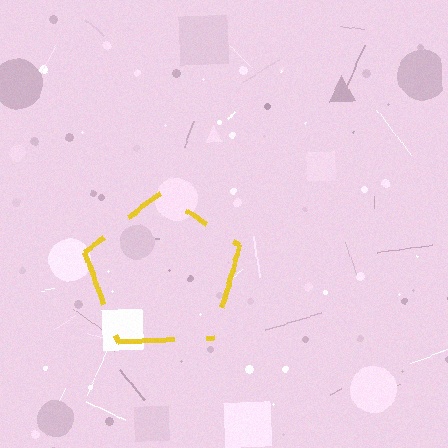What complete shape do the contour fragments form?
The contour fragments form a pentagon.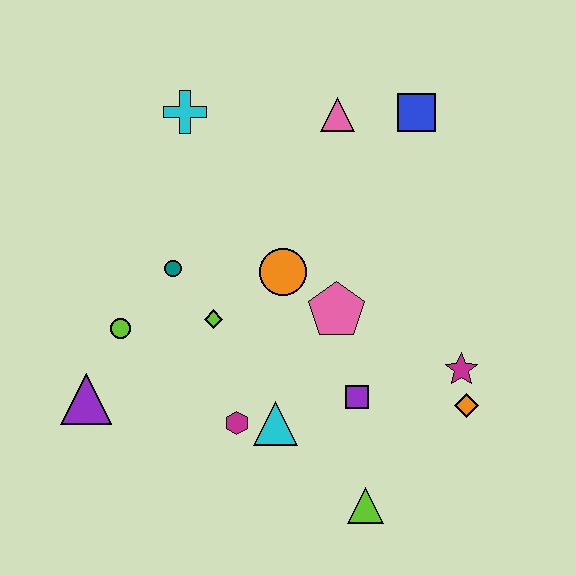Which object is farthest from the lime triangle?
The cyan cross is farthest from the lime triangle.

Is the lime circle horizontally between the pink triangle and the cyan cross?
No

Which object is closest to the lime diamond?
The teal circle is closest to the lime diamond.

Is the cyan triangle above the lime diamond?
No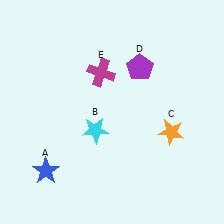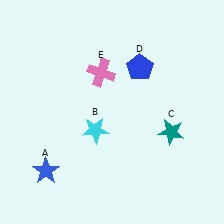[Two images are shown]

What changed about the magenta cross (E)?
In Image 1, E is magenta. In Image 2, it changed to pink.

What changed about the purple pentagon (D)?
In Image 1, D is purple. In Image 2, it changed to blue.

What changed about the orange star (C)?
In Image 1, C is orange. In Image 2, it changed to teal.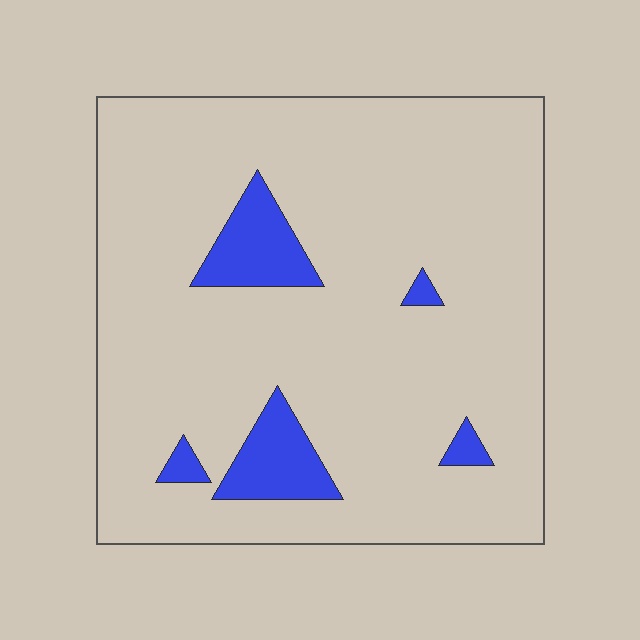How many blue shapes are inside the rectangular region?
5.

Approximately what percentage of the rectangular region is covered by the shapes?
Approximately 10%.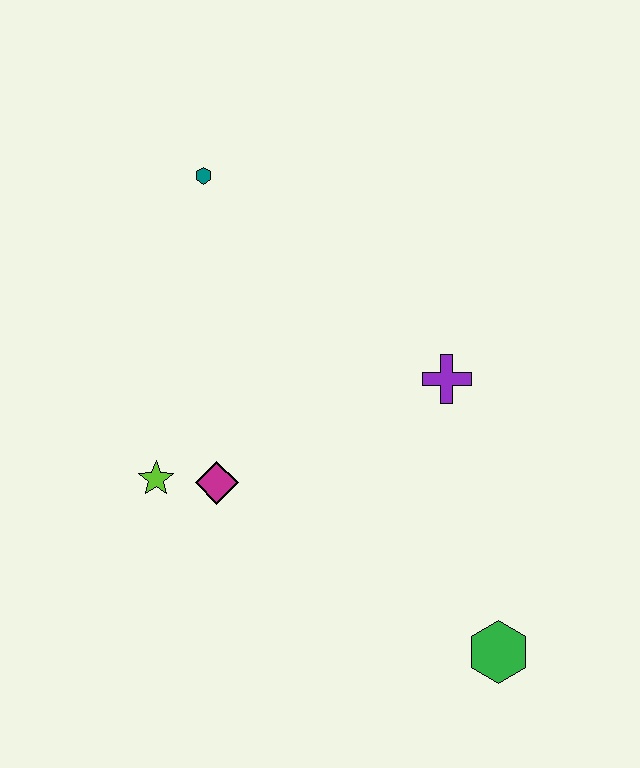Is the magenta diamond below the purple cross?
Yes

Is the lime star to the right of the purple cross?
No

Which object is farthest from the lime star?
The green hexagon is farthest from the lime star.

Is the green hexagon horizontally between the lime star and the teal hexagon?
No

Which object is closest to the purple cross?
The magenta diamond is closest to the purple cross.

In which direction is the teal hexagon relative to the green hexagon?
The teal hexagon is above the green hexagon.